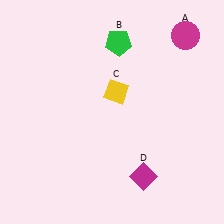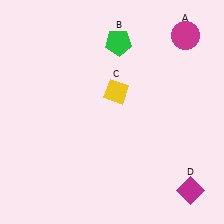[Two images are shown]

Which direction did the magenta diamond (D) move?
The magenta diamond (D) moved right.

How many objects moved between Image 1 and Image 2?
1 object moved between the two images.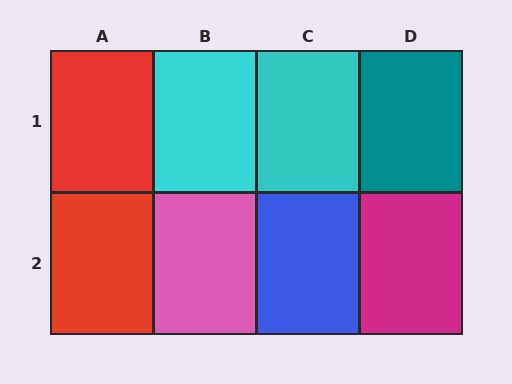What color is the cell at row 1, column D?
Teal.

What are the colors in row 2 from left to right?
Red, pink, blue, magenta.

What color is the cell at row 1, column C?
Cyan.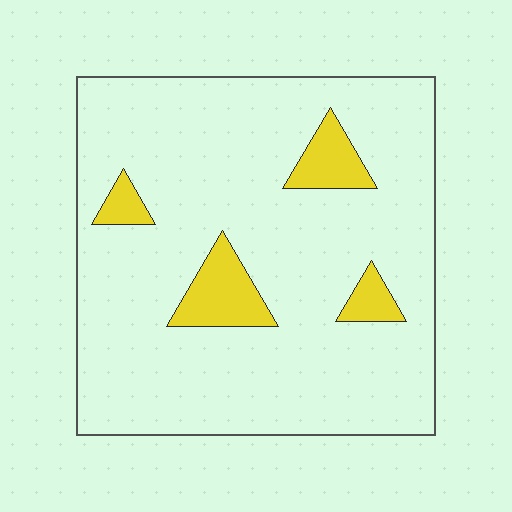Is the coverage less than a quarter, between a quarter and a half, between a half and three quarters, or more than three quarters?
Less than a quarter.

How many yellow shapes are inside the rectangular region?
4.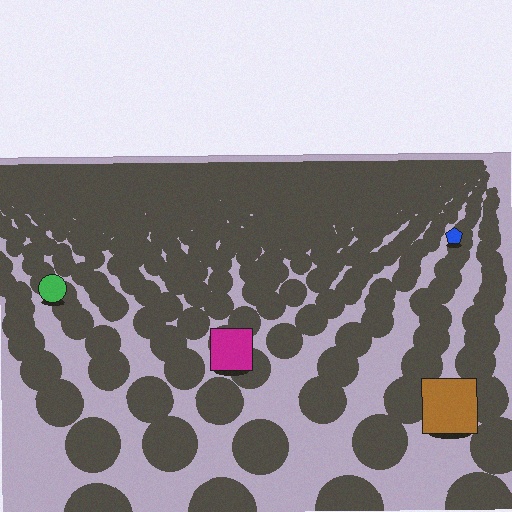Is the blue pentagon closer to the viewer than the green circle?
No. The green circle is closer — you can tell from the texture gradient: the ground texture is coarser near it.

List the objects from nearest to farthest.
From nearest to farthest: the brown square, the magenta square, the green circle, the blue pentagon.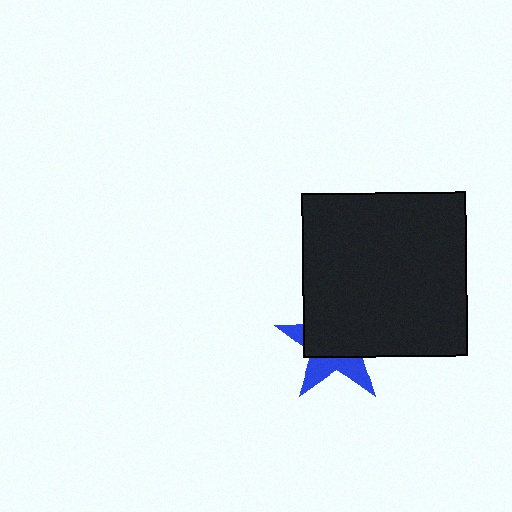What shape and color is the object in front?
The object in front is a black square.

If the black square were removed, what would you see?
You would see the complete blue star.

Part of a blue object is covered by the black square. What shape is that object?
It is a star.